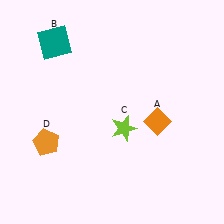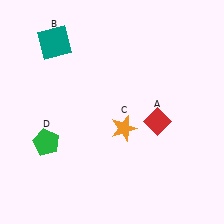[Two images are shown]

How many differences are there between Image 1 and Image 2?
There are 3 differences between the two images.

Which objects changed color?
A changed from orange to red. C changed from lime to orange. D changed from orange to green.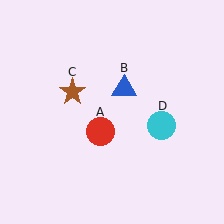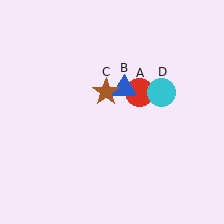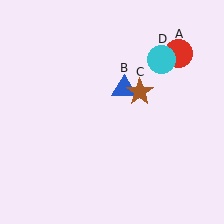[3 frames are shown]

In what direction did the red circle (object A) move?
The red circle (object A) moved up and to the right.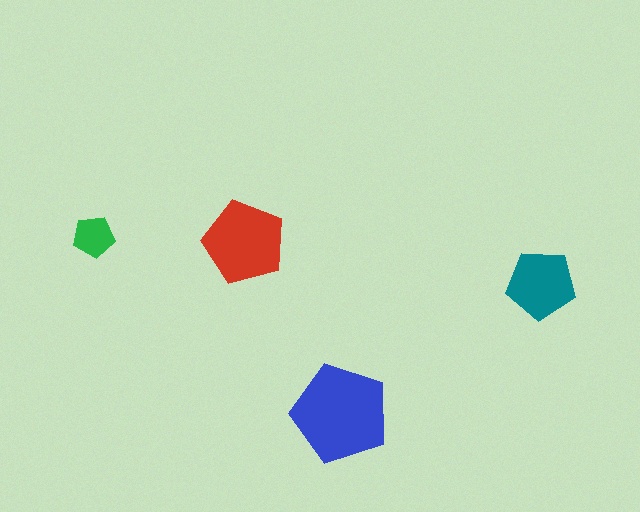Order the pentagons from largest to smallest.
the blue one, the red one, the teal one, the green one.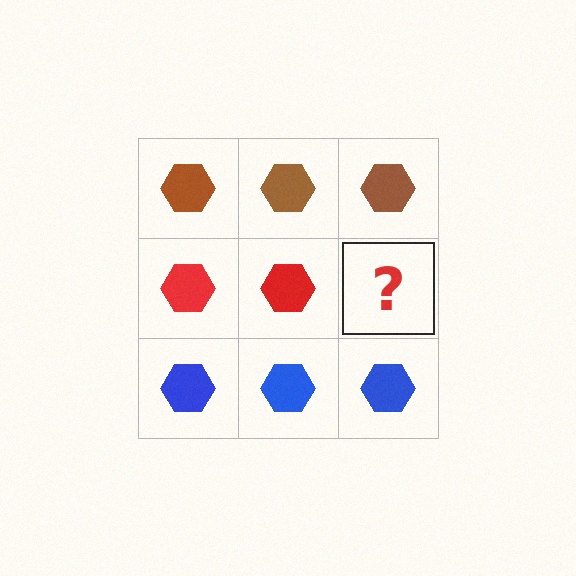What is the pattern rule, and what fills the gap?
The rule is that each row has a consistent color. The gap should be filled with a red hexagon.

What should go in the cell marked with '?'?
The missing cell should contain a red hexagon.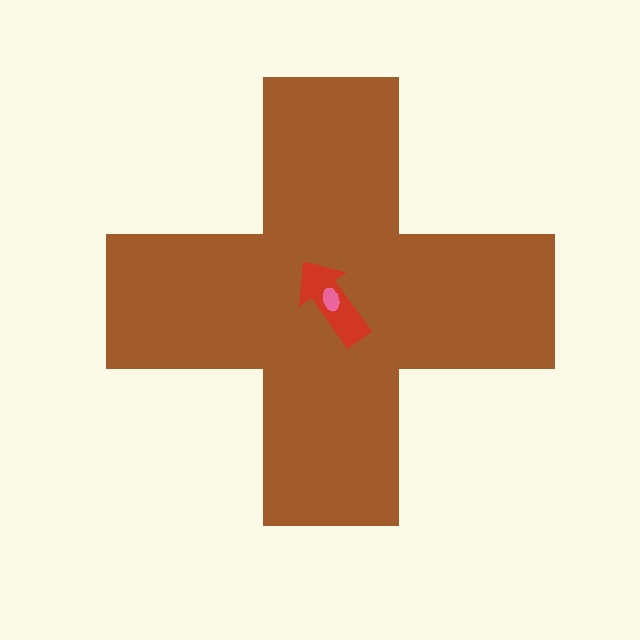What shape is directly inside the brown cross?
The red arrow.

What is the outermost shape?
The brown cross.